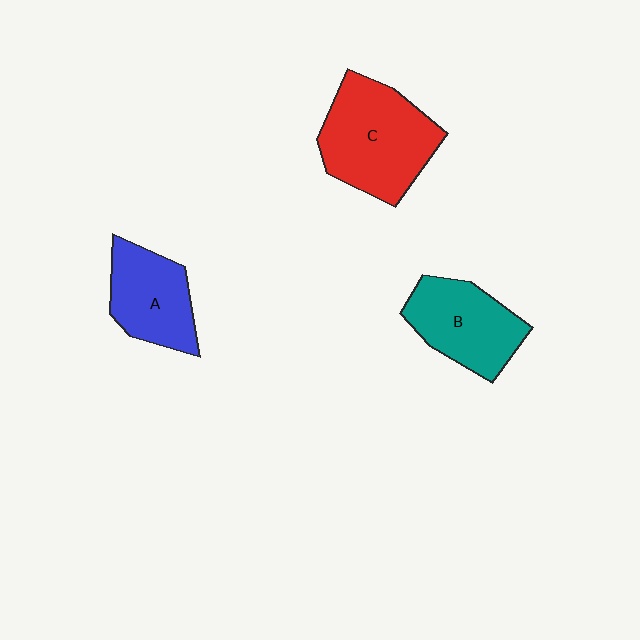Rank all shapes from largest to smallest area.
From largest to smallest: C (red), B (teal), A (blue).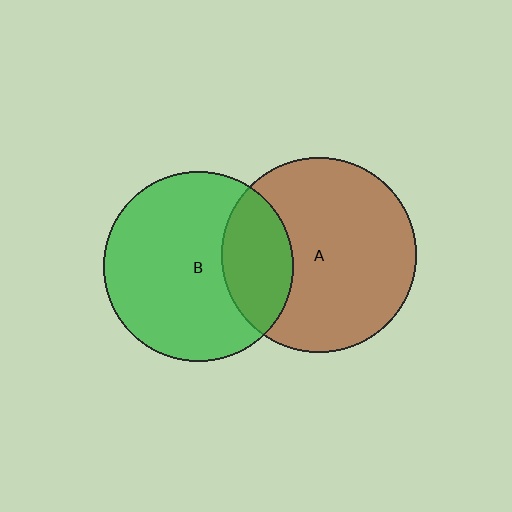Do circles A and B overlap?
Yes.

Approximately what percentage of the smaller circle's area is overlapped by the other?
Approximately 25%.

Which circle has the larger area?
Circle A (brown).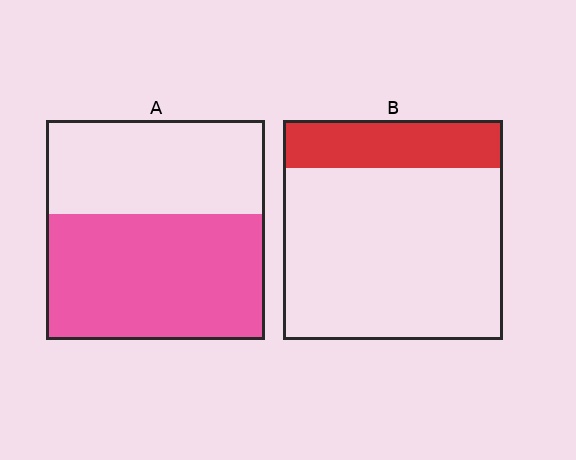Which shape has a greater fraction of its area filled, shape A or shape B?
Shape A.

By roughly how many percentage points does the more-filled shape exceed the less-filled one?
By roughly 35 percentage points (A over B).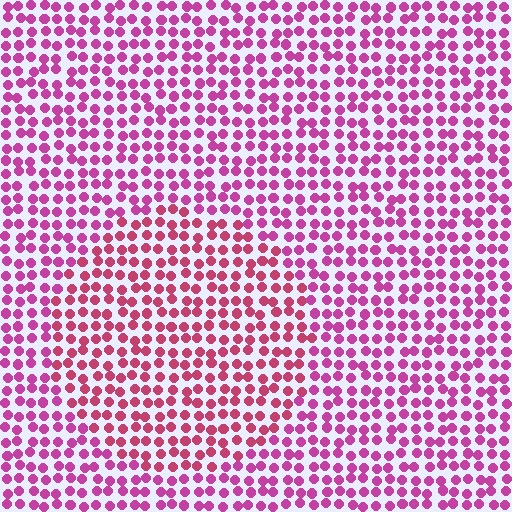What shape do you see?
I see a circle.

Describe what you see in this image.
The image is filled with small magenta elements in a uniform arrangement. A circle-shaped region is visible where the elements are tinted to a slightly different hue, forming a subtle color boundary.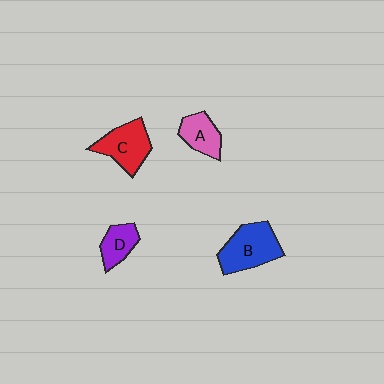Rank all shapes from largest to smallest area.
From largest to smallest: B (blue), C (red), A (pink), D (purple).